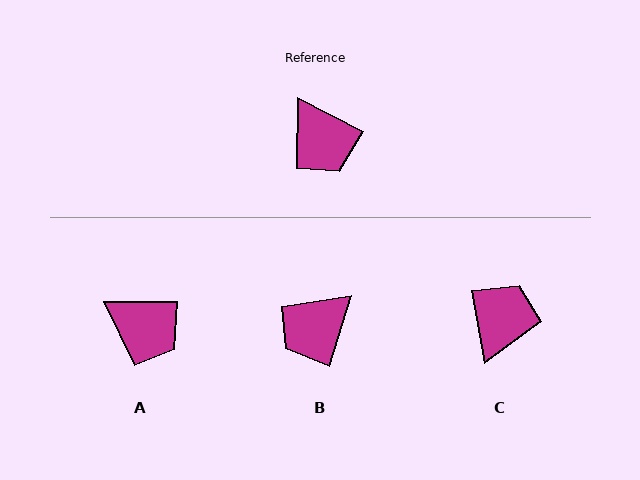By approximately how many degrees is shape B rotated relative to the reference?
Approximately 81 degrees clockwise.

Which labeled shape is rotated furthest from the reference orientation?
C, about 127 degrees away.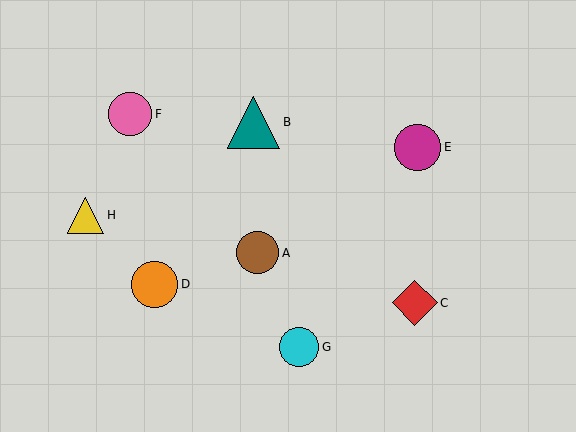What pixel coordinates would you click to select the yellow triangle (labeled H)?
Click at (85, 215) to select the yellow triangle H.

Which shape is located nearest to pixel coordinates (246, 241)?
The brown circle (labeled A) at (258, 253) is nearest to that location.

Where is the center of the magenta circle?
The center of the magenta circle is at (418, 147).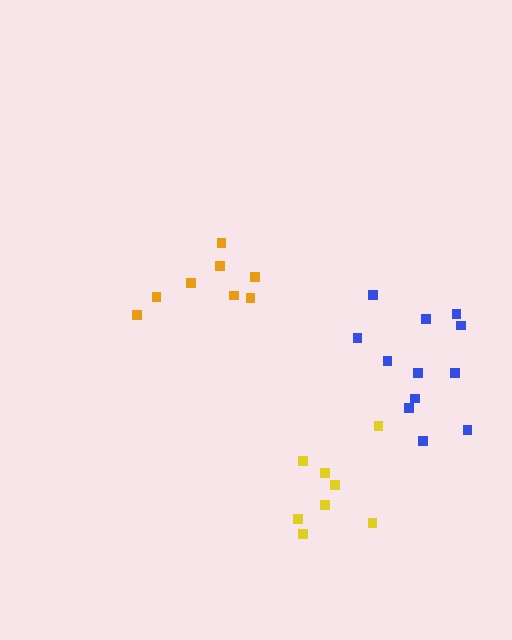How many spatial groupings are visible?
There are 3 spatial groupings.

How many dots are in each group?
Group 1: 8 dots, Group 2: 8 dots, Group 3: 12 dots (28 total).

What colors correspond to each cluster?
The clusters are colored: yellow, orange, blue.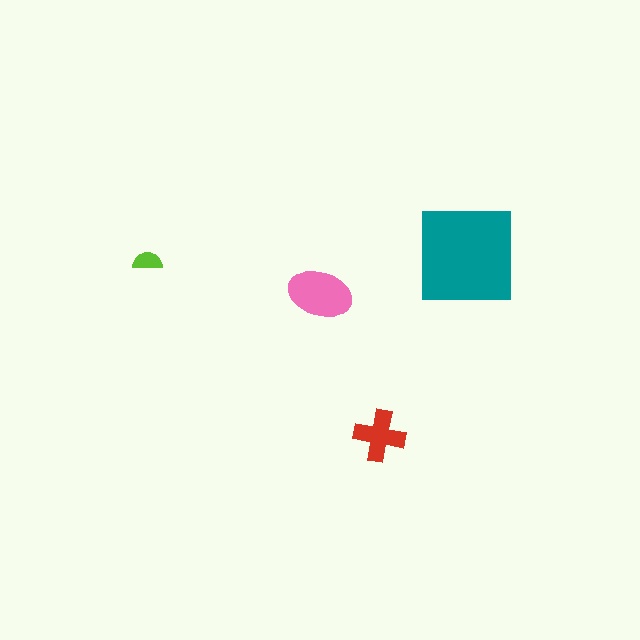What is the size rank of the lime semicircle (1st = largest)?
4th.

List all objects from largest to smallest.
The teal square, the pink ellipse, the red cross, the lime semicircle.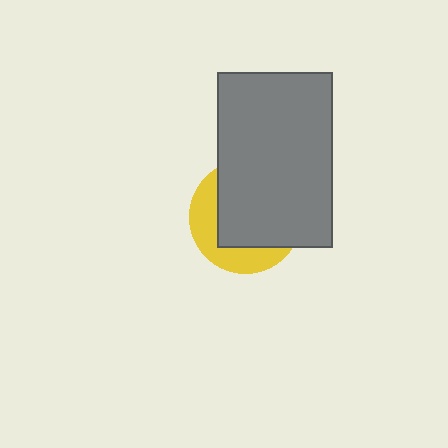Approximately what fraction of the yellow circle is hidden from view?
Roughly 65% of the yellow circle is hidden behind the gray rectangle.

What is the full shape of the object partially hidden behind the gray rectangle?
The partially hidden object is a yellow circle.